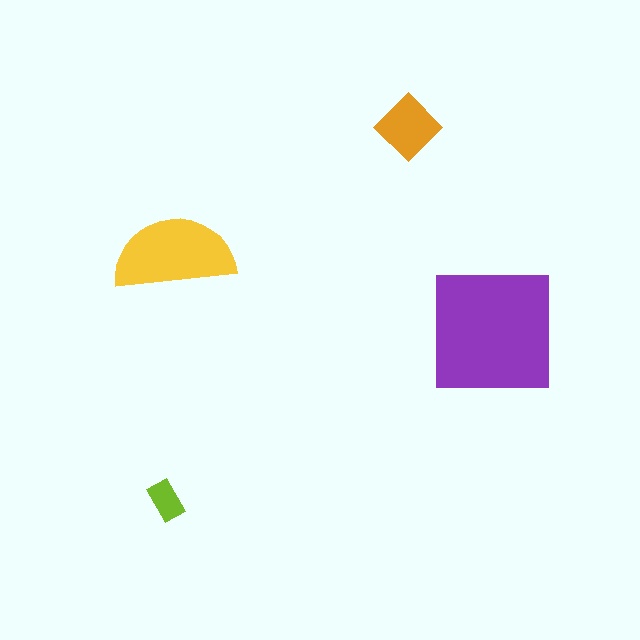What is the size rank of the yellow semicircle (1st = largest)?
2nd.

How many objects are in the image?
There are 4 objects in the image.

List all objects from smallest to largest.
The lime rectangle, the orange diamond, the yellow semicircle, the purple square.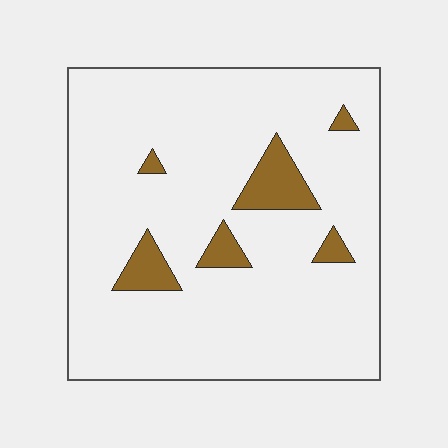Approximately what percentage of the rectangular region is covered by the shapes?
Approximately 10%.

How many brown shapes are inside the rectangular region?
6.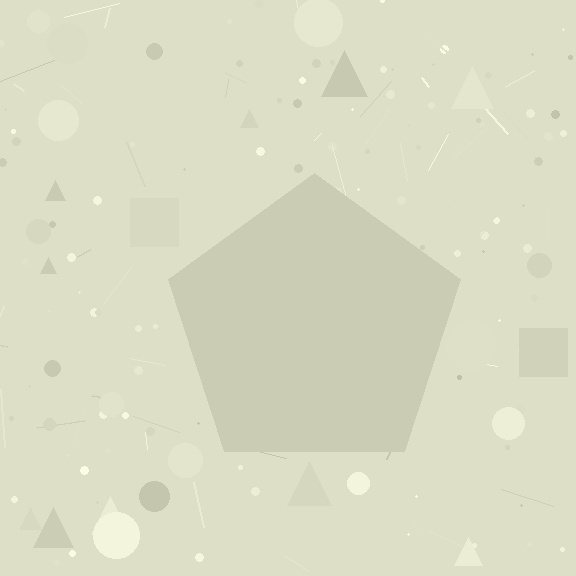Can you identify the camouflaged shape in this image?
The camouflaged shape is a pentagon.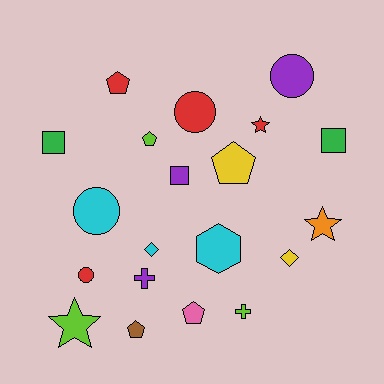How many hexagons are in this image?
There is 1 hexagon.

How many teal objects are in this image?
There are no teal objects.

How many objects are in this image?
There are 20 objects.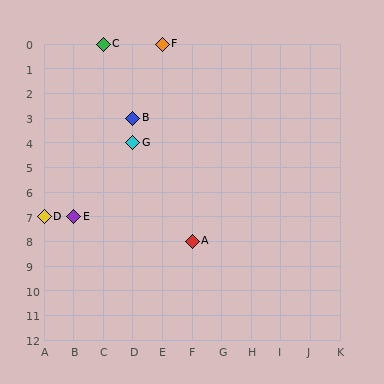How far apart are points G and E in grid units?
Points G and E are 2 columns and 3 rows apart (about 3.6 grid units diagonally).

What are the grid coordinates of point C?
Point C is at grid coordinates (C, 0).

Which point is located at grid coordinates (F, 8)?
Point A is at (F, 8).